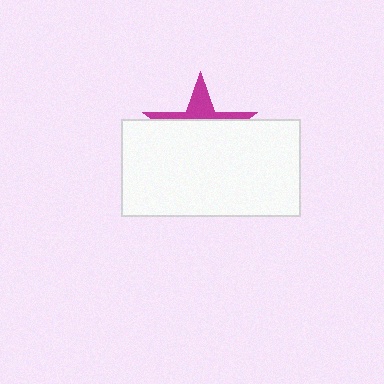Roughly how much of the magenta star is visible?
A small part of it is visible (roughly 33%).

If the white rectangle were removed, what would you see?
You would see the complete magenta star.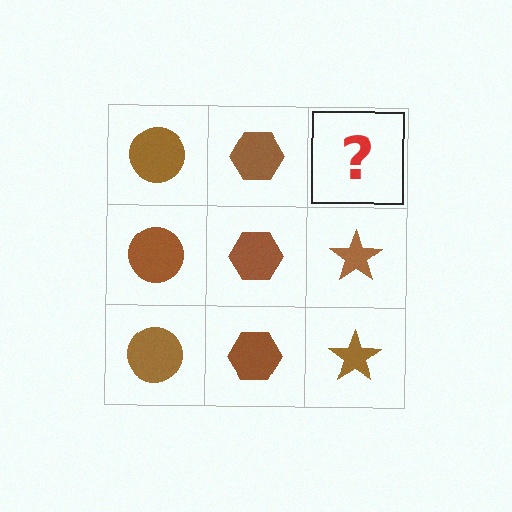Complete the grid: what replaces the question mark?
The question mark should be replaced with a brown star.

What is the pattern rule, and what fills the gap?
The rule is that each column has a consistent shape. The gap should be filled with a brown star.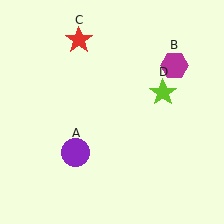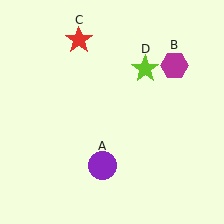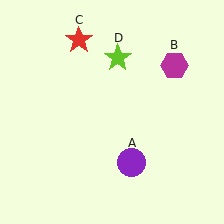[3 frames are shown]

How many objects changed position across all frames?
2 objects changed position: purple circle (object A), lime star (object D).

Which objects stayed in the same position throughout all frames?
Magenta hexagon (object B) and red star (object C) remained stationary.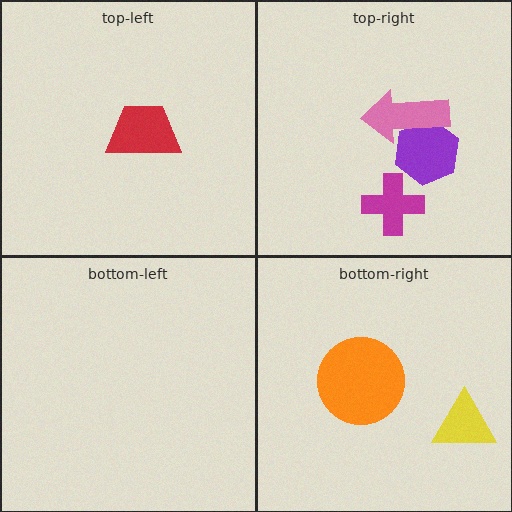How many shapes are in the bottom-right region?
2.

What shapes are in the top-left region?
The red trapezoid.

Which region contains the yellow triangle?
The bottom-right region.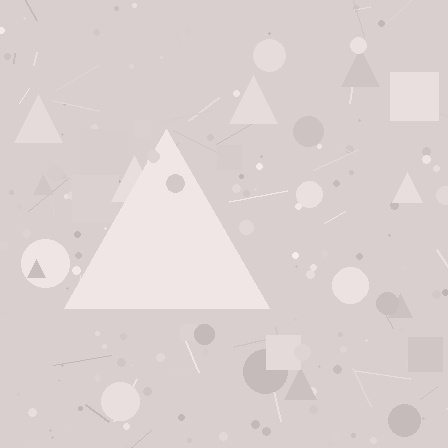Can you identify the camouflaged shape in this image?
The camouflaged shape is a triangle.